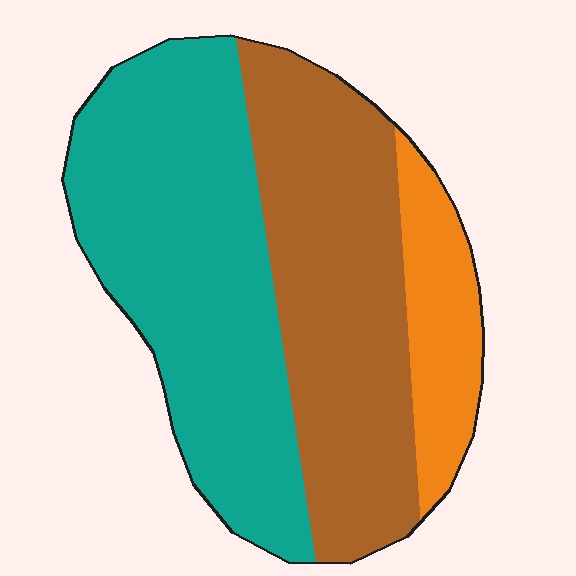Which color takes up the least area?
Orange, at roughly 15%.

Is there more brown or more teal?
Teal.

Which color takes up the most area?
Teal, at roughly 45%.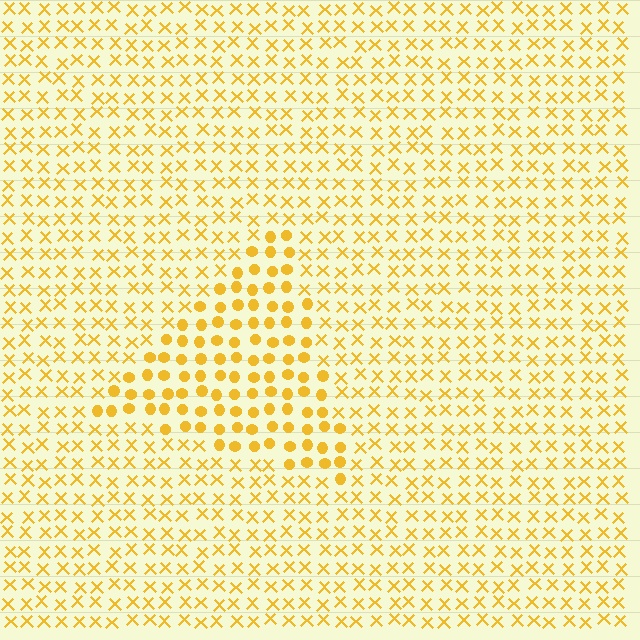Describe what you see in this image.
The image is filled with small yellow elements arranged in a uniform grid. A triangle-shaped region contains circles, while the surrounding area contains X marks. The boundary is defined purely by the change in element shape.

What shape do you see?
I see a triangle.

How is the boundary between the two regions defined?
The boundary is defined by a change in element shape: circles inside vs. X marks outside. All elements share the same color and spacing.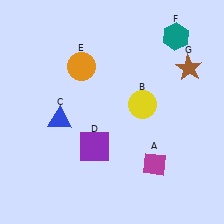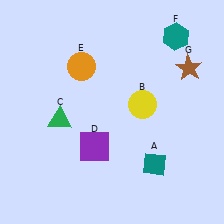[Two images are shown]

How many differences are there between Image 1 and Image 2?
There are 2 differences between the two images.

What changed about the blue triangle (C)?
In Image 1, C is blue. In Image 2, it changed to green.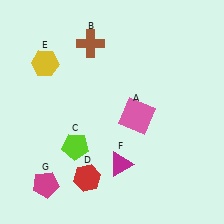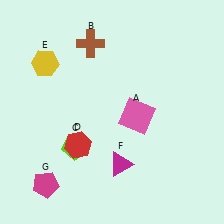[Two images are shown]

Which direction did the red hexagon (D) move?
The red hexagon (D) moved up.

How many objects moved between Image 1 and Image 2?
1 object moved between the two images.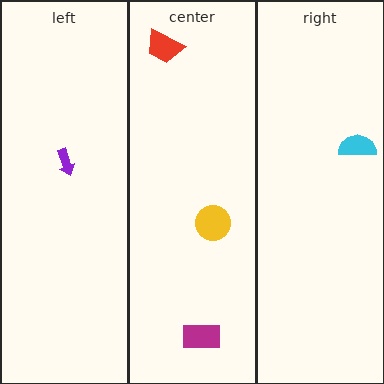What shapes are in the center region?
The red trapezoid, the yellow circle, the magenta rectangle.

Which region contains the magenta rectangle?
The center region.